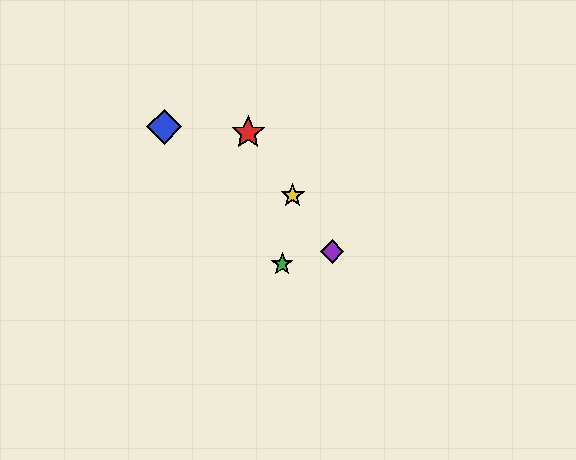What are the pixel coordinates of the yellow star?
The yellow star is at (293, 196).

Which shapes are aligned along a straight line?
The red star, the yellow star, the purple diamond are aligned along a straight line.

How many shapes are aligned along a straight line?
3 shapes (the red star, the yellow star, the purple diamond) are aligned along a straight line.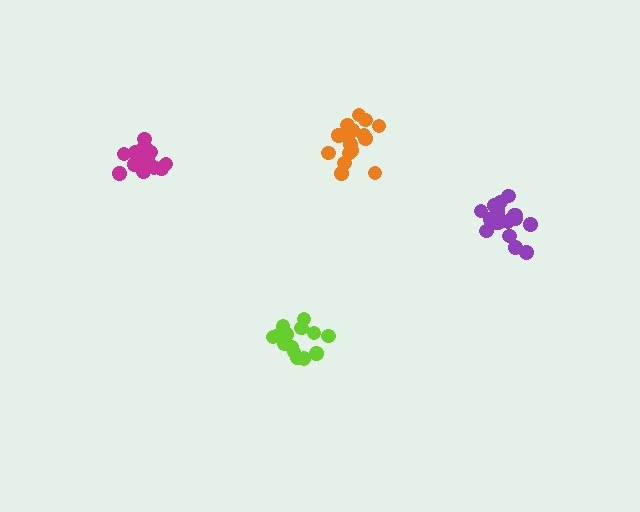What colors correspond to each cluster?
The clusters are colored: lime, magenta, orange, purple.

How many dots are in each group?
Group 1: 14 dots, Group 2: 15 dots, Group 3: 16 dots, Group 4: 18 dots (63 total).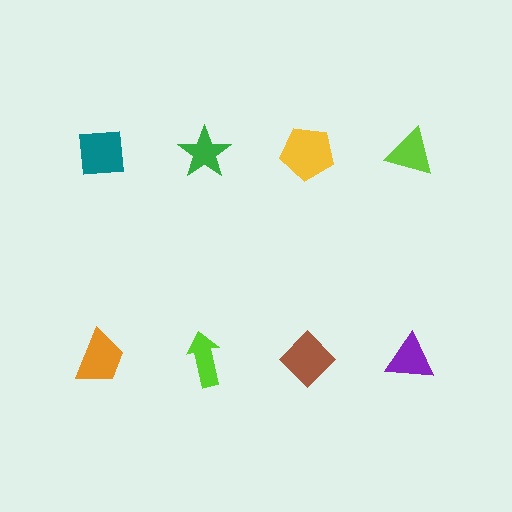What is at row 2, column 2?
A lime arrow.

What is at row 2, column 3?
A brown diamond.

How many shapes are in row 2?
4 shapes.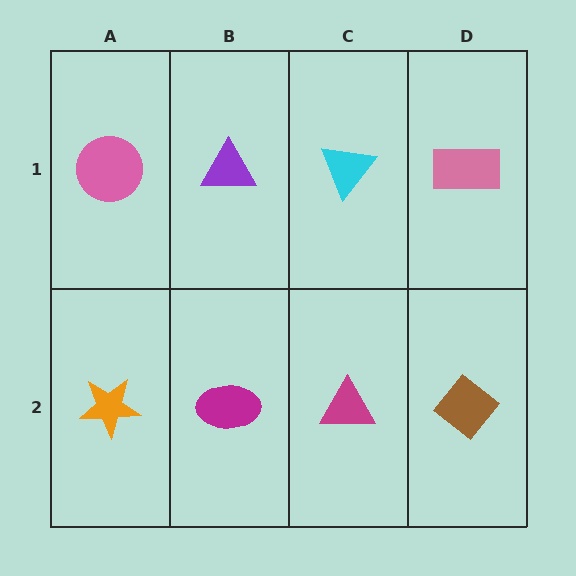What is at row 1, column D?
A pink rectangle.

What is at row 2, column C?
A magenta triangle.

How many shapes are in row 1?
4 shapes.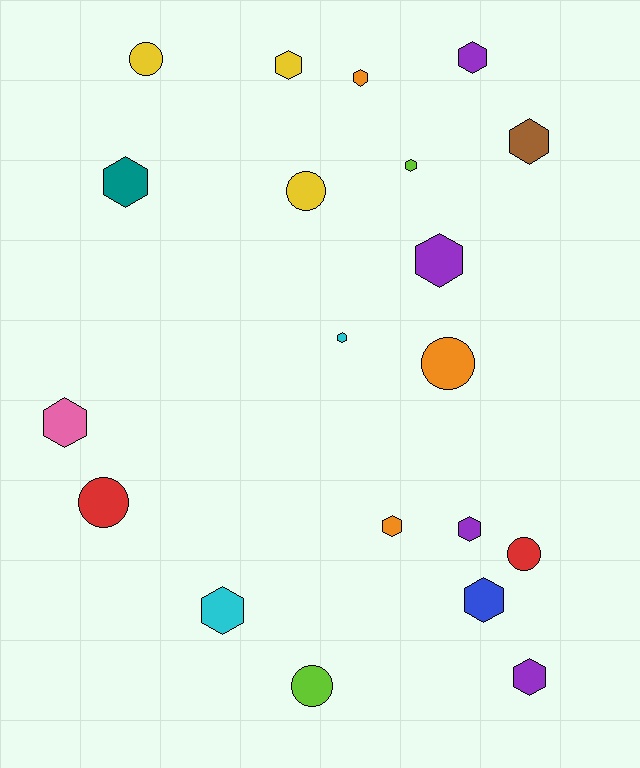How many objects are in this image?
There are 20 objects.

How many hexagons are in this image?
There are 14 hexagons.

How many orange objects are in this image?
There are 3 orange objects.